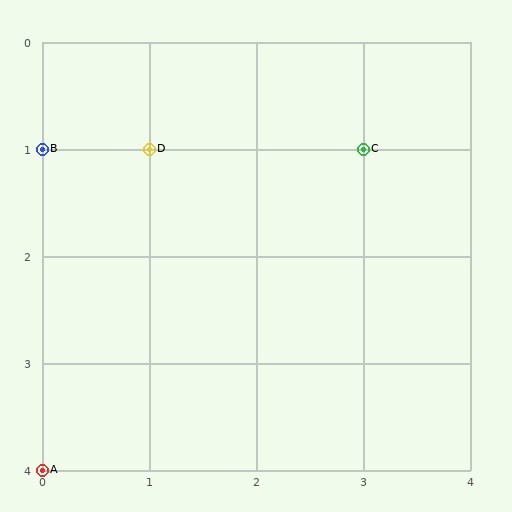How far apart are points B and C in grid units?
Points B and C are 3 columns apart.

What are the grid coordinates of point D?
Point D is at grid coordinates (1, 1).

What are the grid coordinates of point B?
Point B is at grid coordinates (0, 1).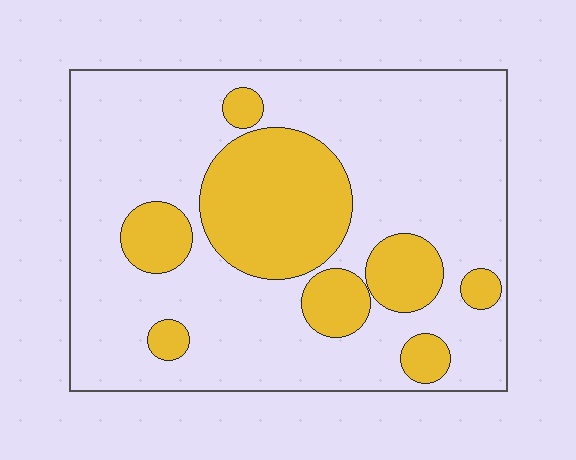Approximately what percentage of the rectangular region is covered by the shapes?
Approximately 25%.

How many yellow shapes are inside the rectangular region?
8.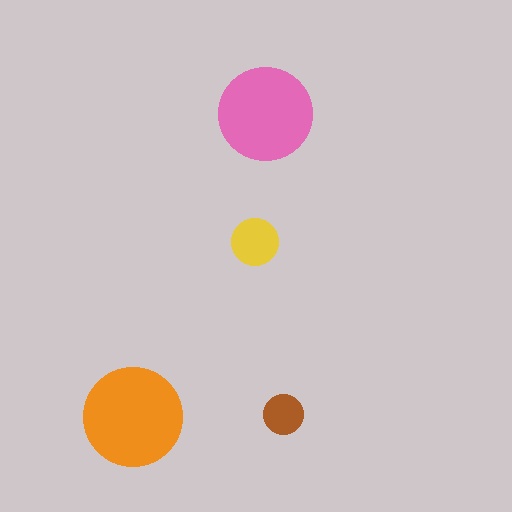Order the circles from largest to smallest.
the orange one, the pink one, the yellow one, the brown one.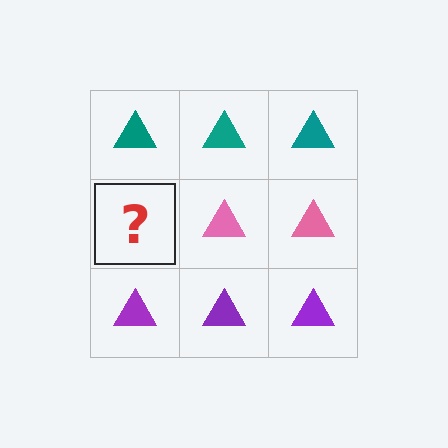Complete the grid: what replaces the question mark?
The question mark should be replaced with a pink triangle.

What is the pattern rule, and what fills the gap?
The rule is that each row has a consistent color. The gap should be filled with a pink triangle.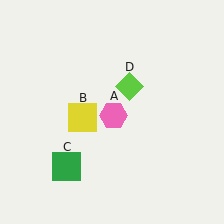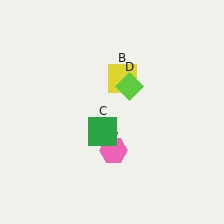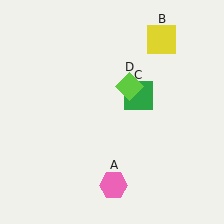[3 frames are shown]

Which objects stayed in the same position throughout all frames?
Lime diamond (object D) remained stationary.